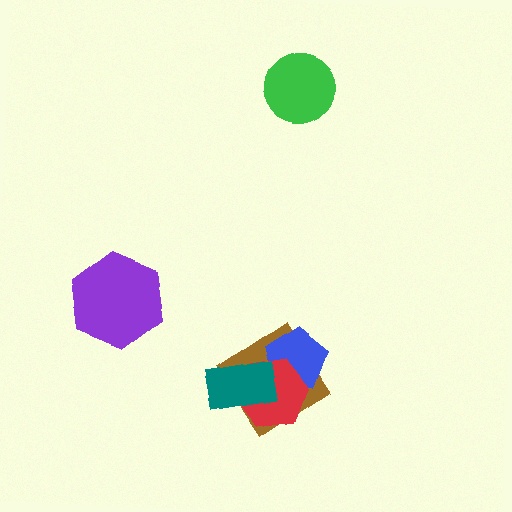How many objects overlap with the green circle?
0 objects overlap with the green circle.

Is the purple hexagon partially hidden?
No, no other shape covers it.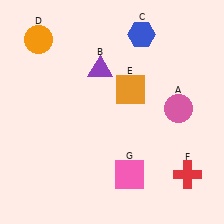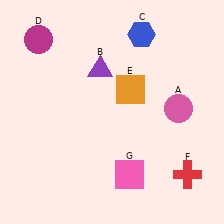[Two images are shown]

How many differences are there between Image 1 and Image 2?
There is 1 difference between the two images.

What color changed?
The circle (D) changed from orange in Image 1 to magenta in Image 2.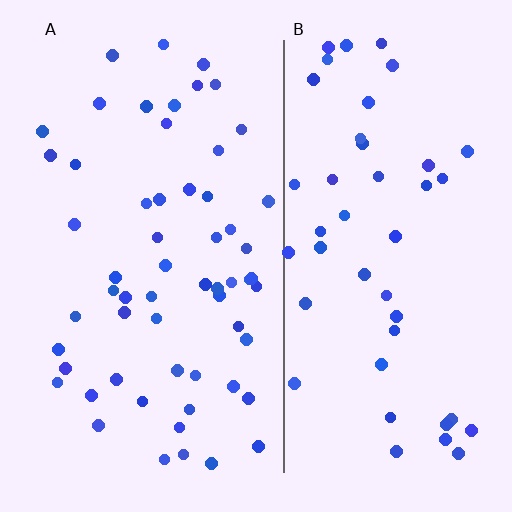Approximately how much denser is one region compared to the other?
Approximately 1.3× — region A over region B.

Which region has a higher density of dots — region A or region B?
A (the left).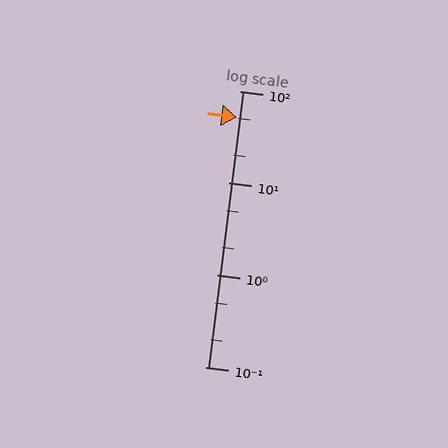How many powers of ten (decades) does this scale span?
The scale spans 3 decades, from 0.1 to 100.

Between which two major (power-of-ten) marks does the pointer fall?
The pointer is between 10 and 100.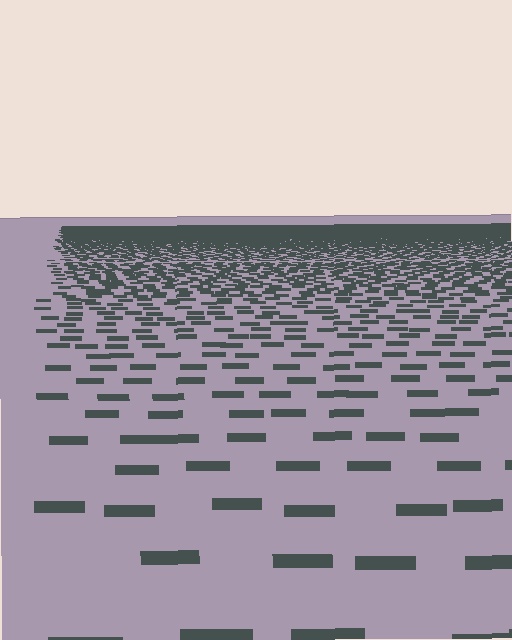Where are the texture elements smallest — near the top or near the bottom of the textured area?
Near the top.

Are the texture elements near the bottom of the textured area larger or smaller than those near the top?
Larger. Near the bottom, elements are closer to the viewer and appear at a bigger on-screen size.